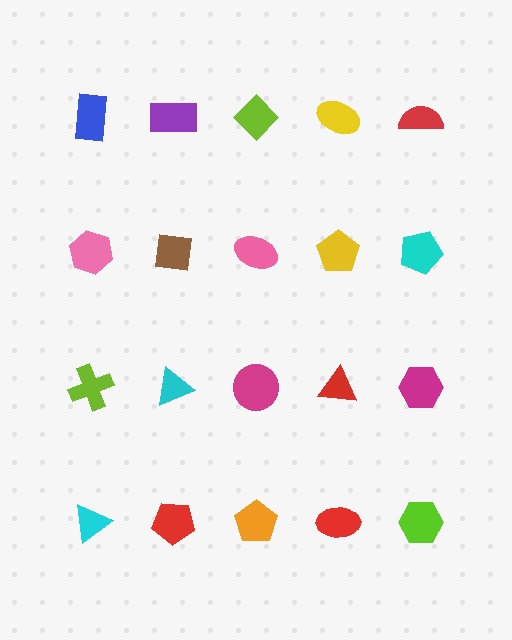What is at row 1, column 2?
A purple rectangle.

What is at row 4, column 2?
A red pentagon.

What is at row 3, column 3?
A magenta circle.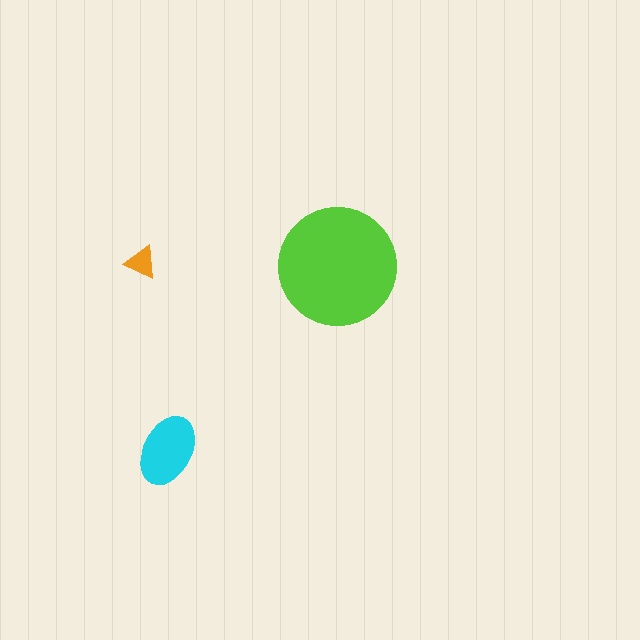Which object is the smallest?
The orange triangle.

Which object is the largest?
The lime circle.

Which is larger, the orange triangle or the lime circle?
The lime circle.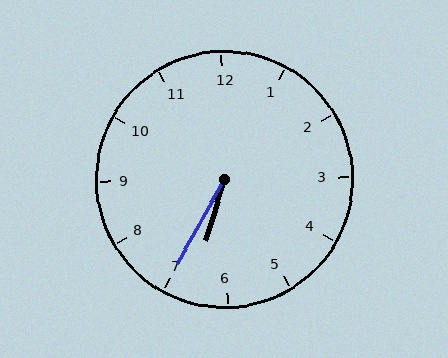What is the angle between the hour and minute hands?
Approximately 12 degrees.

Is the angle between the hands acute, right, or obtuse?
It is acute.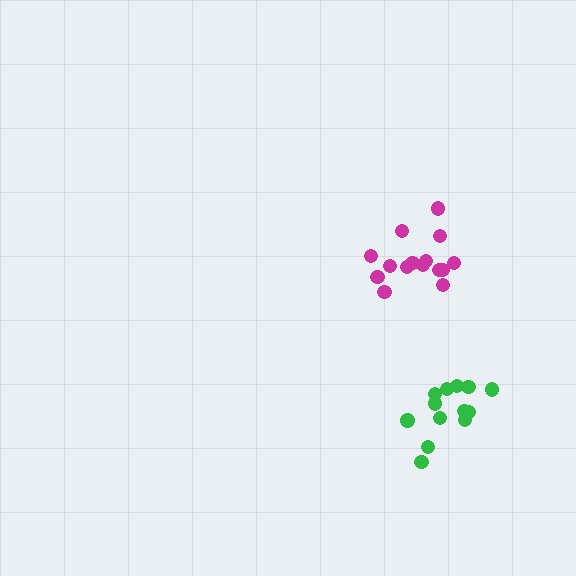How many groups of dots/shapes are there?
There are 2 groups.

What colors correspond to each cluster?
The clusters are colored: magenta, green.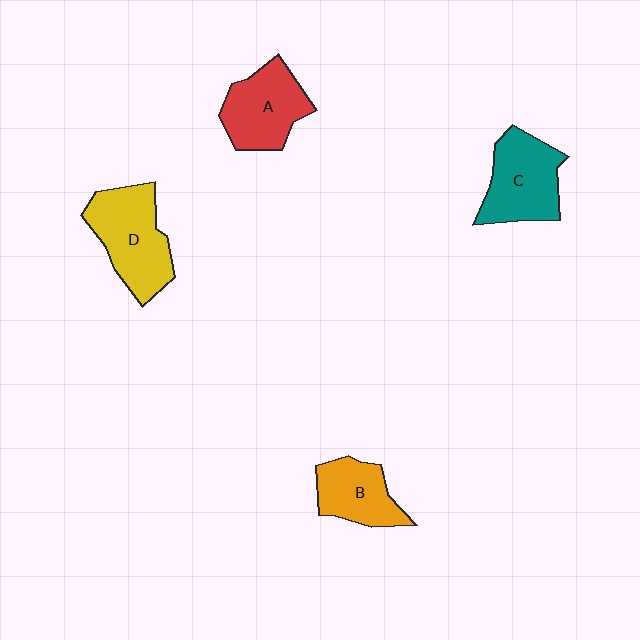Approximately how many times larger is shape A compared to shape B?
Approximately 1.2 times.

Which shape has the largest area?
Shape D (yellow).